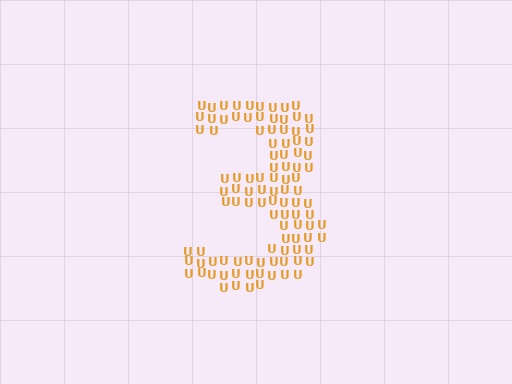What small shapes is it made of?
It is made of small letter U's.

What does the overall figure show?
The overall figure shows the digit 3.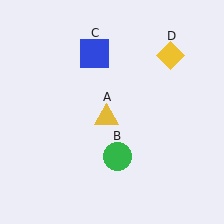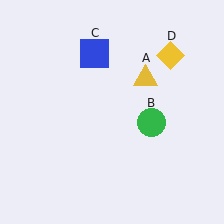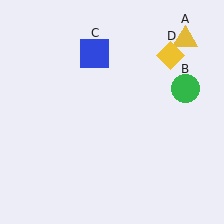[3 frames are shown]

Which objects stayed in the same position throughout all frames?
Blue square (object C) and yellow diamond (object D) remained stationary.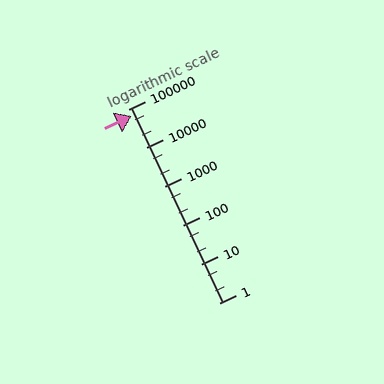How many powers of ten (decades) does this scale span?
The scale spans 5 decades, from 1 to 100000.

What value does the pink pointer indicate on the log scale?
The pointer indicates approximately 67000.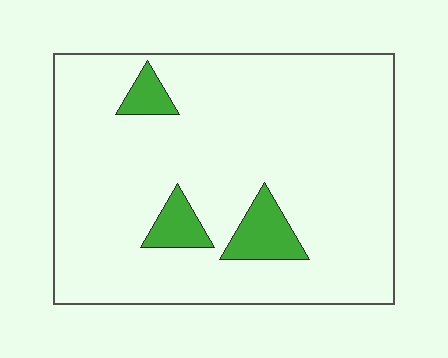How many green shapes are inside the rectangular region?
3.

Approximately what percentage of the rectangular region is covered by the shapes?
Approximately 10%.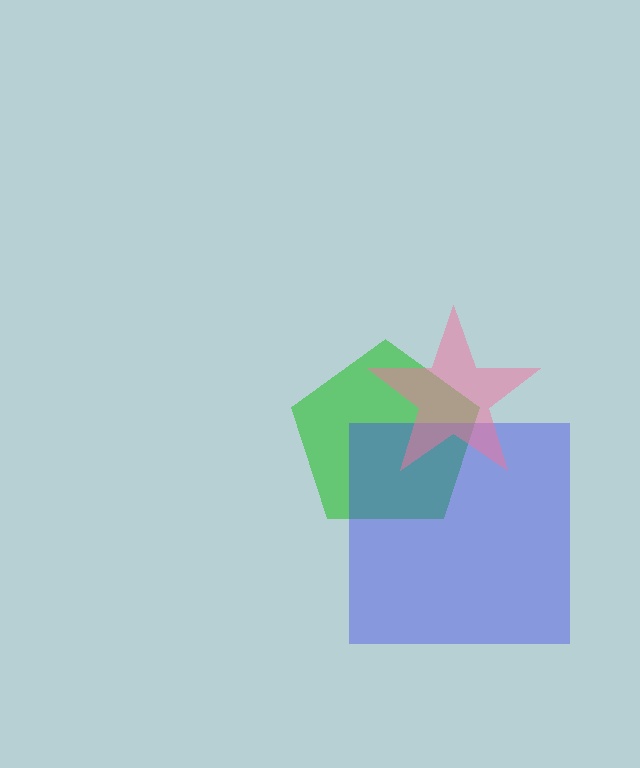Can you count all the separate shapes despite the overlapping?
Yes, there are 3 separate shapes.